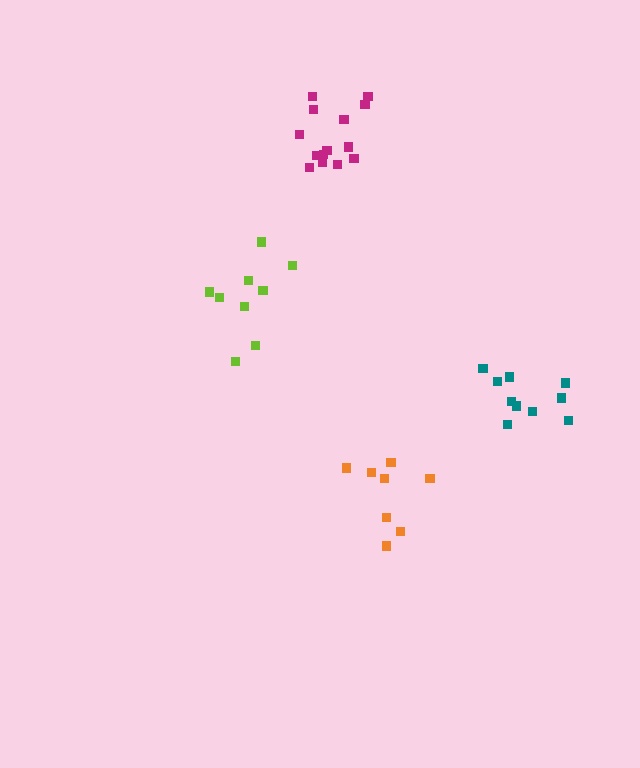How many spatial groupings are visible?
There are 4 spatial groupings.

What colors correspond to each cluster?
The clusters are colored: lime, magenta, teal, orange.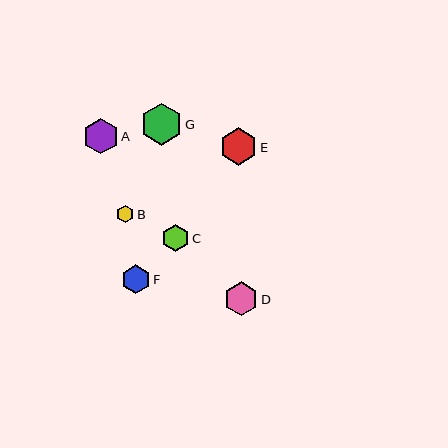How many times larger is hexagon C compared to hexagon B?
Hexagon C is approximately 1.6 times the size of hexagon B.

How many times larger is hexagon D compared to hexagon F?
Hexagon D is approximately 1.2 times the size of hexagon F.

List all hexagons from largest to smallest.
From largest to smallest: G, E, A, D, F, C, B.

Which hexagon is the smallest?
Hexagon B is the smallest with a size of approximately 17 pixels.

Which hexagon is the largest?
Hexagon G is the largest with a size of approximately 42 pixels.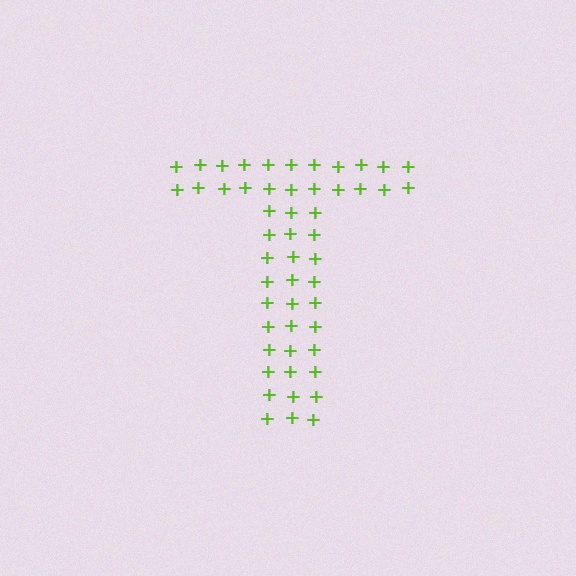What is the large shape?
The large shape is the letter T.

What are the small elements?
The small elements are plus signs.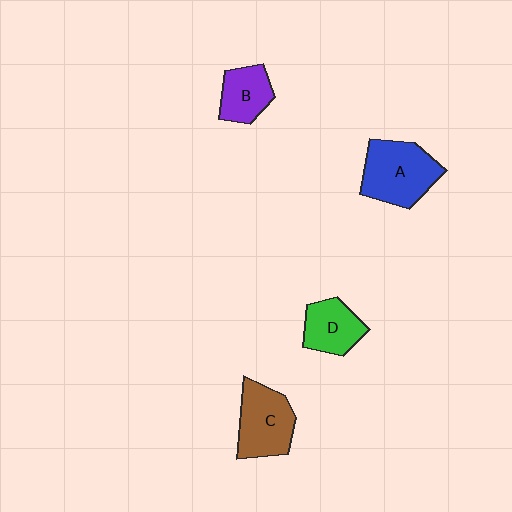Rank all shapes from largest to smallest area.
From largest to smallest: A (blue), C (brown), D (green), B (purple).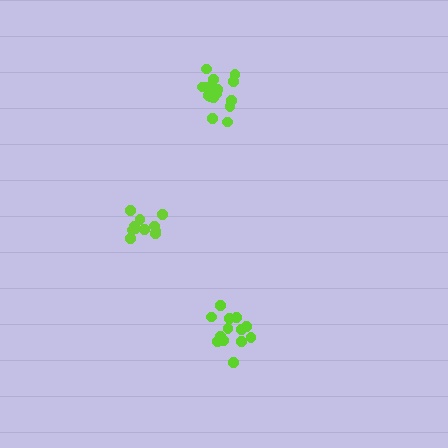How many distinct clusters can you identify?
There are 3 distinct clusters.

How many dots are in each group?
Group 1: 13 dots, Group 2: 12 dots, Group 3: 16 dots (41 total).